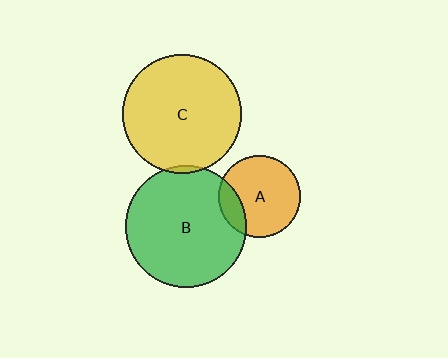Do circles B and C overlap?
Yes.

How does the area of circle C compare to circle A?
Approximately 2.1 times.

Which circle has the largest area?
Circle B (green).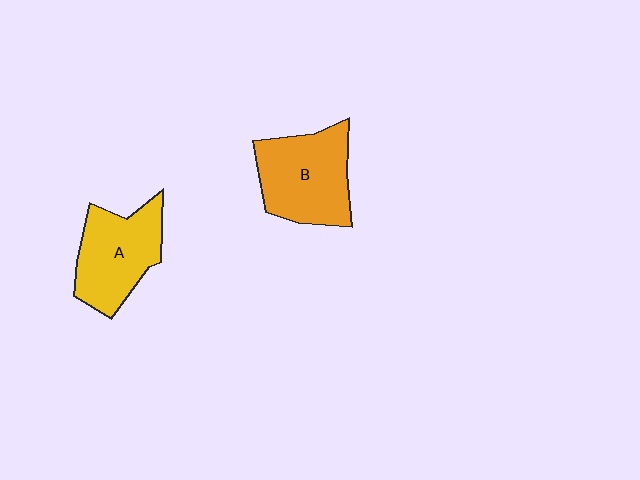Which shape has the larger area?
Shape B (orange).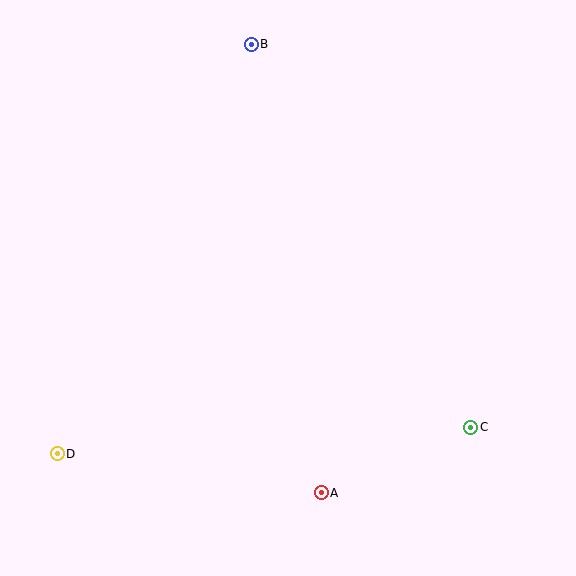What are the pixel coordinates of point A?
Point A is at (321, 493).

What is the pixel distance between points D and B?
The distance between D and B is 453 pixels.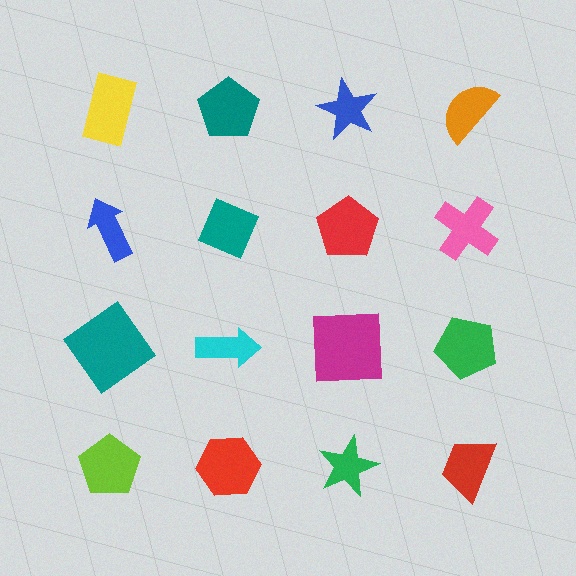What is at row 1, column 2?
A teal pentagon.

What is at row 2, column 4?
A pink cross.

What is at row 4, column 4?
A red trapezoid.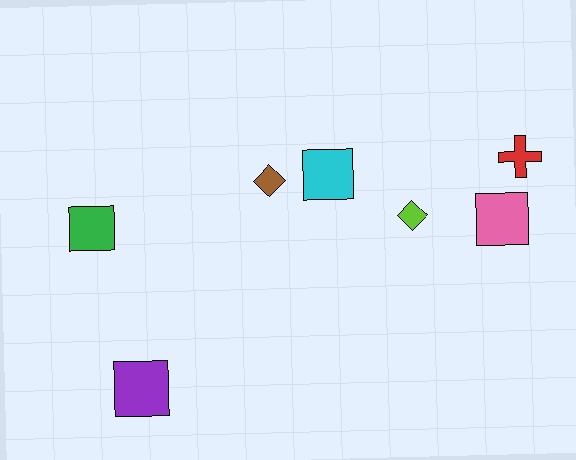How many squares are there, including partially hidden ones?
There are 4 squares.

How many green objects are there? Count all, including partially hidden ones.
There is 1 green object.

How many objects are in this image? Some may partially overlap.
There are 7 objects.